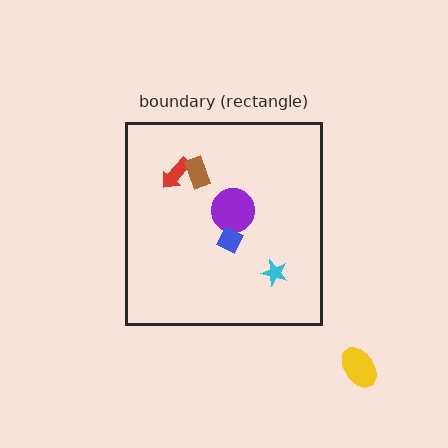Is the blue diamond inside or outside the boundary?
Inside.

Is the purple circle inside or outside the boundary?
Inside.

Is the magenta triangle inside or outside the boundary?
Inside.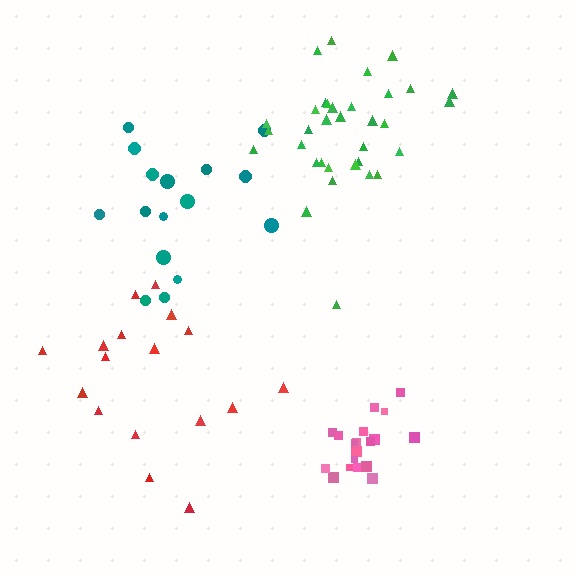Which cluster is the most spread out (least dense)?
Teal.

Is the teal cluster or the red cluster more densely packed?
Red.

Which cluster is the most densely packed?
Pink.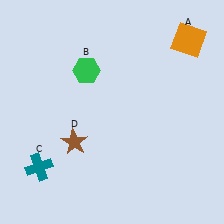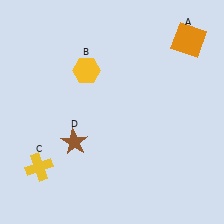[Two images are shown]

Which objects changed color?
B changed from green to yellow. C changed from teal to yellow.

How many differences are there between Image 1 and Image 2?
There are 2 differences between the two images.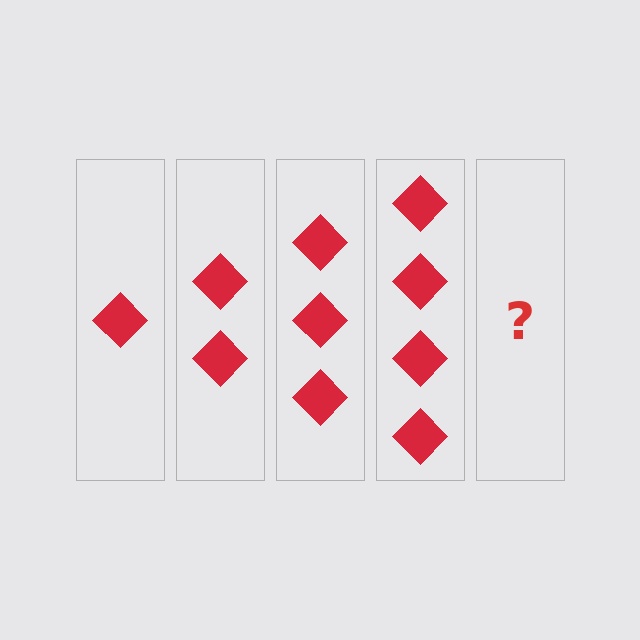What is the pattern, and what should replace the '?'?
The pattern is that each step adds one more diamond. The '?' should be 5 diamonds.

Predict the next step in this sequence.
The next step is 5 diamonds.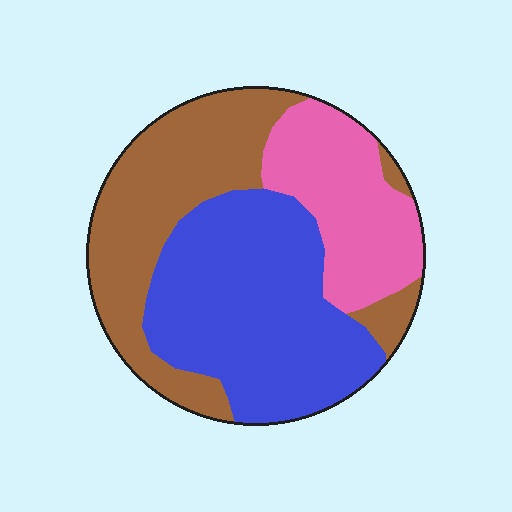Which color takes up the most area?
Blue, at roughly 40%.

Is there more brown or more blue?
Blue.